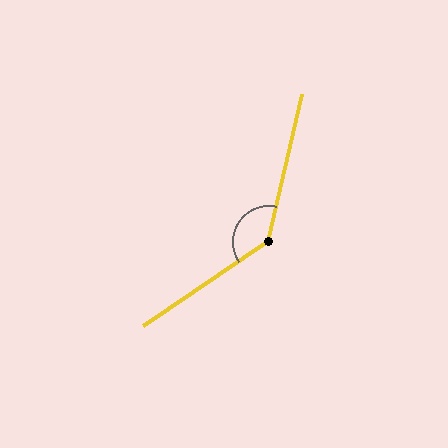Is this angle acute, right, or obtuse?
It is obtuse.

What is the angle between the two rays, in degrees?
Approximately 137 degrees.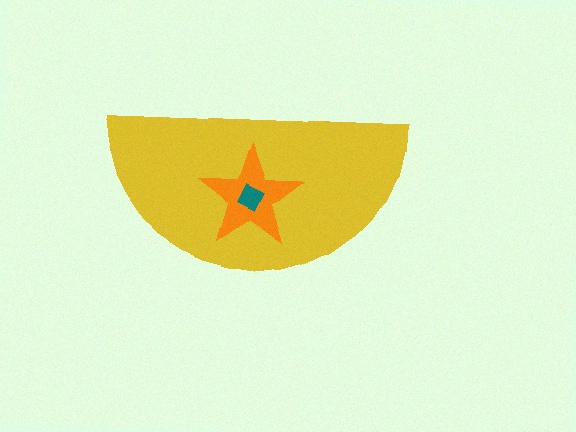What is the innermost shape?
The teal diamond.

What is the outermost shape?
The yellow semicircle.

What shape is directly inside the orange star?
The teal diamond.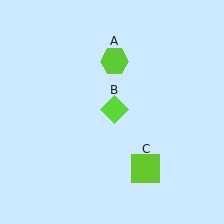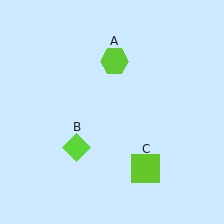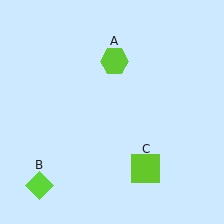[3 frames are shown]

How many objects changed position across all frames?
1 object changed position: lime diamond (object B).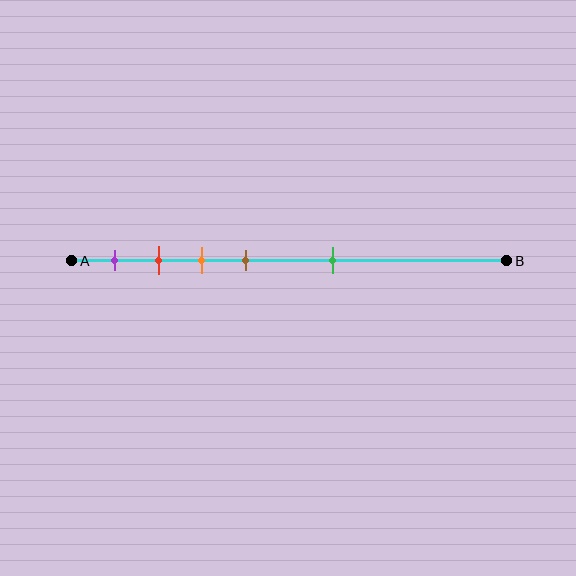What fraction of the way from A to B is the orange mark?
The orange mark is approximately 30% (0.3) of the way from A to B.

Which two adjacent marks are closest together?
The red and orange marks are the closest adjacent pair.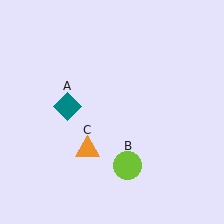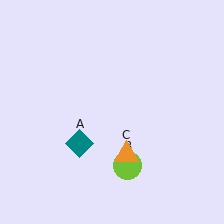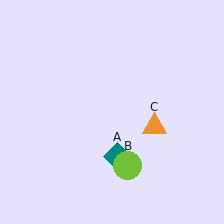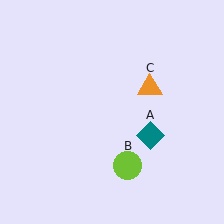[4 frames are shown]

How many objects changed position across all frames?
2 objects changed position: teal diamond (object A), orange triangle (object C).